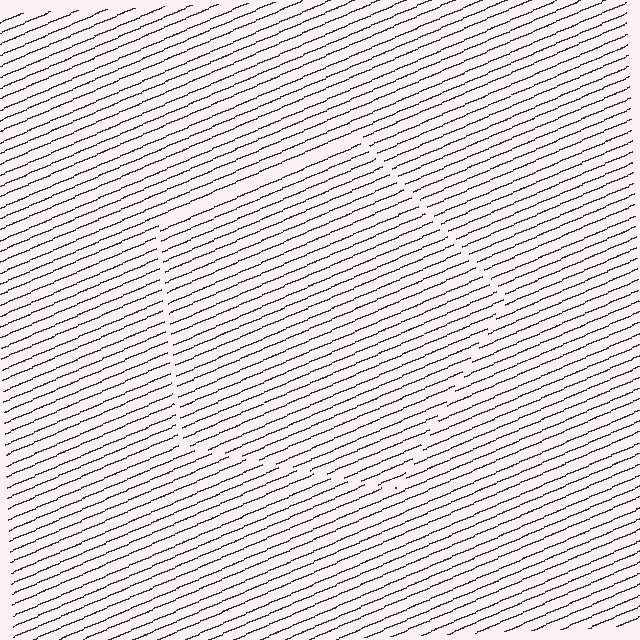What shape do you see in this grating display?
An illusory pentagon. The interior of the shape contains the same grating, shifted by half a period — the contour is defined by the phase discontinuity where line-ends from the inner and outer gratings abut.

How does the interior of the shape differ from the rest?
The interior of the shape contains the same grating, shifted by half a period — the contour is defined by the phase discontinuity where line-ends from the inner and outer gratings abut.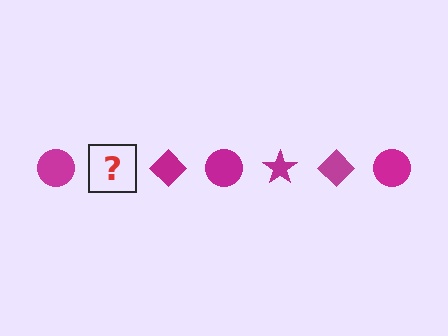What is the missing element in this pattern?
The missing element is a magenta star.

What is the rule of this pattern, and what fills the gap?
The rule is that the pattern cycles through circle, star, diamond shapes in magenta. The gap should be filled with a magenta star.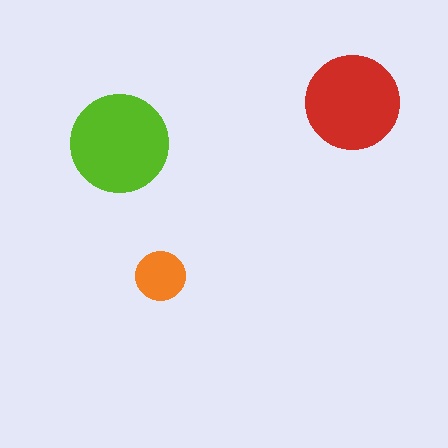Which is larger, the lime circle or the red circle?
The lime one.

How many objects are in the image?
There are 3 objects in the image.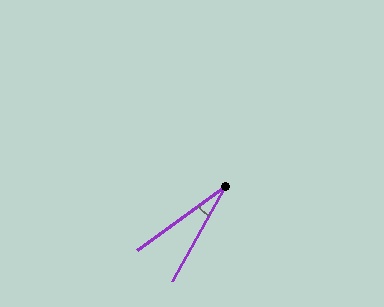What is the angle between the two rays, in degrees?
Approximately 25 degrees.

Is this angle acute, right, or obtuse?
It is acute.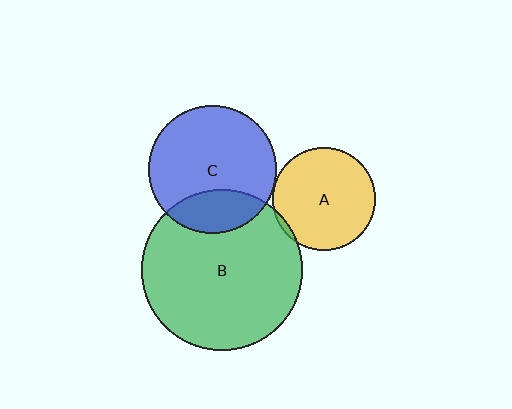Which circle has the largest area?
Circle B (green).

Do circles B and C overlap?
Yes.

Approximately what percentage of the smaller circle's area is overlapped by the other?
Approximately 25%.